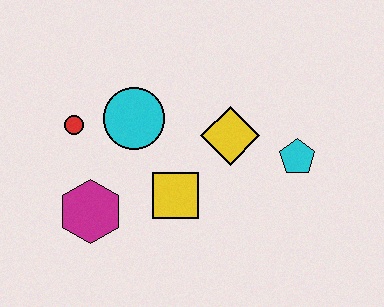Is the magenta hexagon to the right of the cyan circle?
No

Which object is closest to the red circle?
The cyan circle is closest to the red circle.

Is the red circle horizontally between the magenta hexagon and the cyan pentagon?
No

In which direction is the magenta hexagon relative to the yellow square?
The magenta hexagon is to the left of the yellow square.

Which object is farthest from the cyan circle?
The cyan pentagon is farthest from the cyan circle.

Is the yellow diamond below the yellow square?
No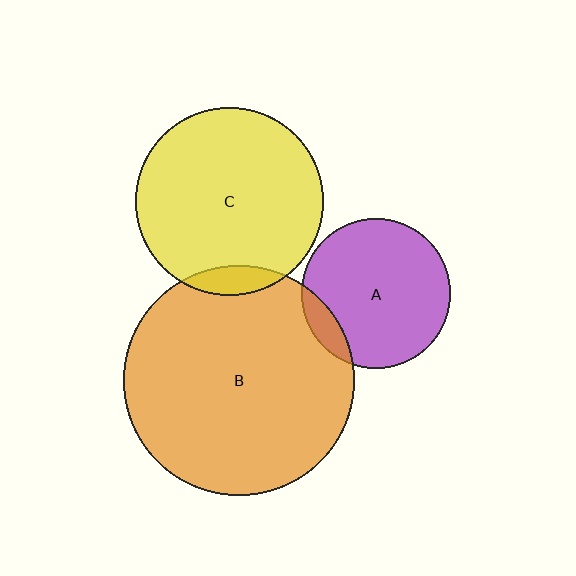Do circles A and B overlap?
Yes.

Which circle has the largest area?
Circle B (orange).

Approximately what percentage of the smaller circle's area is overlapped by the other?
Approximately 10%.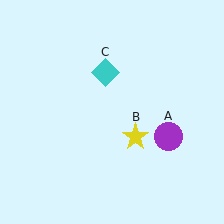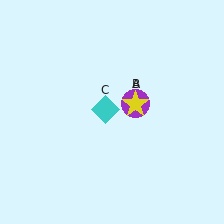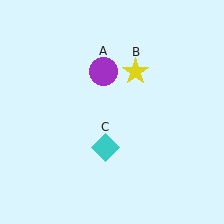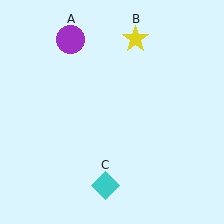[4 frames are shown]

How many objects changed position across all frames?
3 objects changed position: purple circle (object A), yellow star (object B), cyan diamond (object C).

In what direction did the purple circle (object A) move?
The purple circle (object A) moved up and to the left.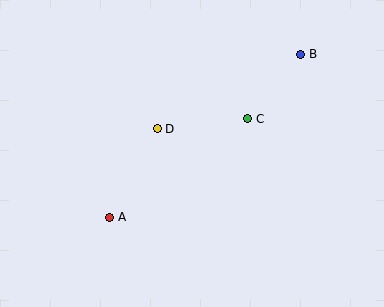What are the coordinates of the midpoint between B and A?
The midpoint between B and A is at (205, 136).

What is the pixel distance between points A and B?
The distance between A and B is 252 pixels.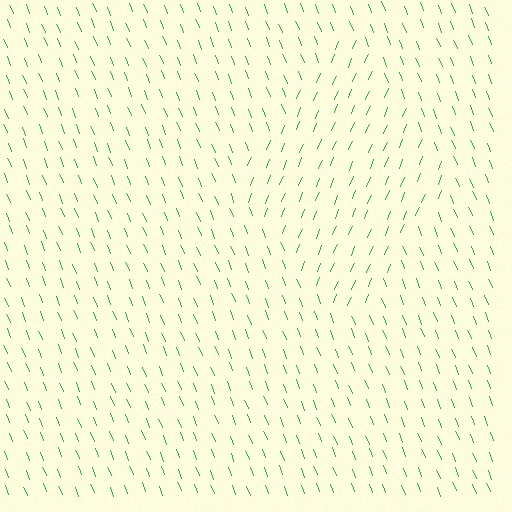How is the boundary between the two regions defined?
The boundary is defined purely by a change in line orientation (approximately 45 degrees difference). All lines are the same color and thickness.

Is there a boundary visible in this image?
Yes, there is a texture boundary formed by a change in line orientation.